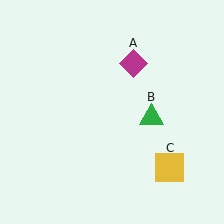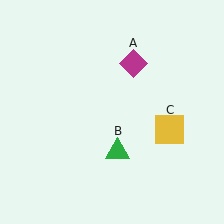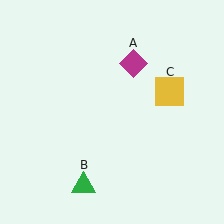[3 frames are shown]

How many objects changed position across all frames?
2 objects changed position: green triangle (object B), yellow square (object C).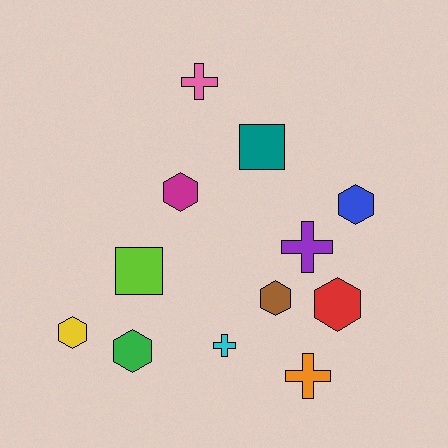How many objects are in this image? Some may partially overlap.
There are 12 objects.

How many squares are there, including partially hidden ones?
There are 2 squares.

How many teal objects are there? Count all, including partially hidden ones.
There is 1 teal object.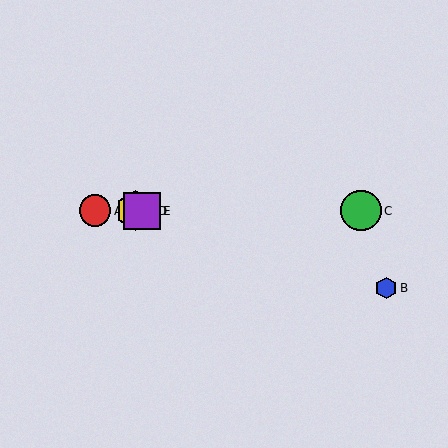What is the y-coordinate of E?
Object E is at y≈211.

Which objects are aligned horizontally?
Objects A, C, D, E are aligned horizontally.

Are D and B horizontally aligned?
No, D is at y≈211 and B is at y≈288.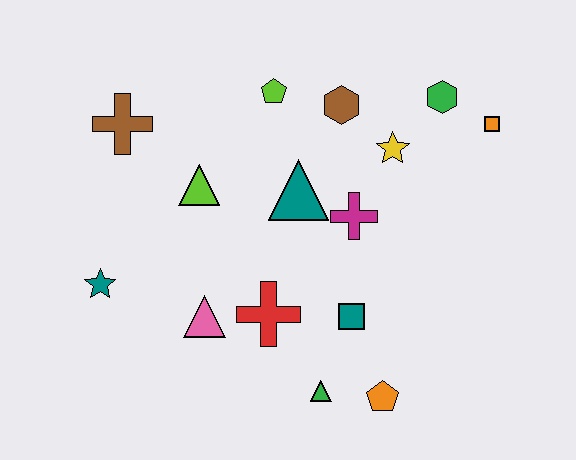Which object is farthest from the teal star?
The orange square is farthest from the teal star.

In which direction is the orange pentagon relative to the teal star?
The orange pentagon is to the right of the teal star.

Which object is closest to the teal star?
The pink triangle is closest to the teal star.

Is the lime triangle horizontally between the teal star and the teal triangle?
Yes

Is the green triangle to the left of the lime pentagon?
No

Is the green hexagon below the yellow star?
No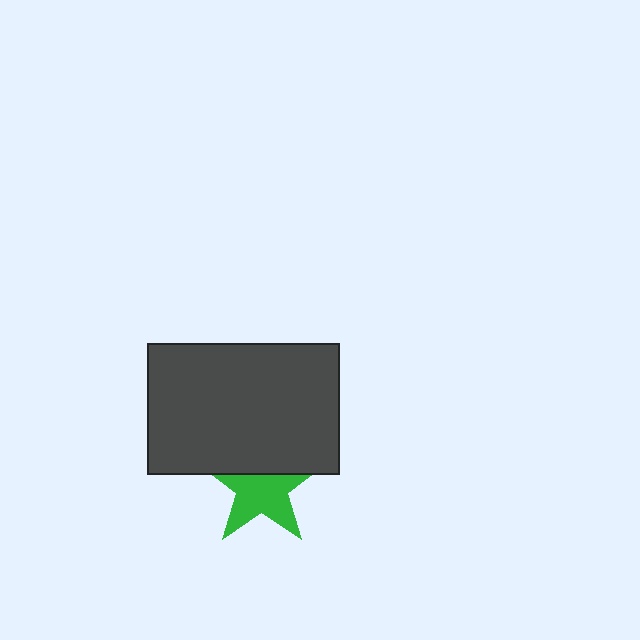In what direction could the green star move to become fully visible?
The green star could move down. That would shift it out from behind the dark gray rectangle entirely.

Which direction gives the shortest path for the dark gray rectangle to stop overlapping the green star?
Moving up gives the shortest separation.